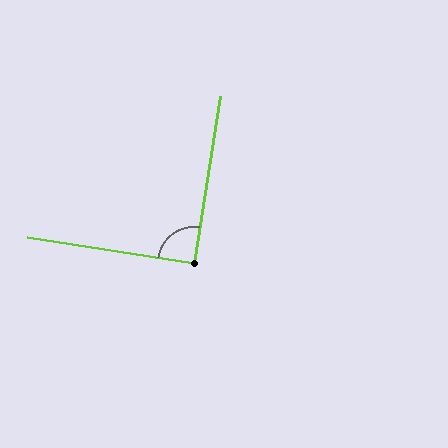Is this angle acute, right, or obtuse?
It is approximately a right angle.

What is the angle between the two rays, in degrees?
Approximately 90 degrees.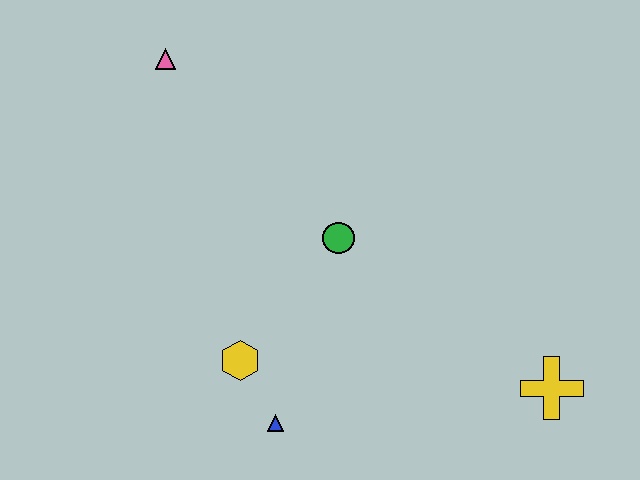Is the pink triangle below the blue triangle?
No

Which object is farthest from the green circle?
The yellow cross is farthest from the green circle.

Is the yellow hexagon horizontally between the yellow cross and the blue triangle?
No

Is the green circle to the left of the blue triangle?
No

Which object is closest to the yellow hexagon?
The blue triangle is closest to the yellow hexagon.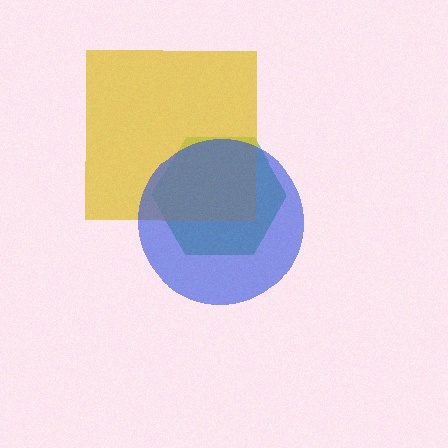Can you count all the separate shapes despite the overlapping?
Yes, there are 3 separate shapes.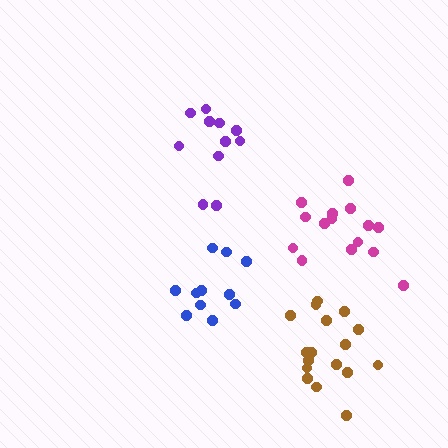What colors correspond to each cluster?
The clusters are colored: blue, magenta, purple, brown.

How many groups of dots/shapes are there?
There are 4 groups.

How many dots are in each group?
Group 1: 11 dots, Group 2: 15 dots, Group 3: 11 dots, Group 4: 17 dots (54 total).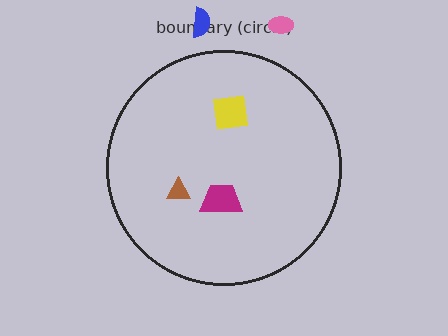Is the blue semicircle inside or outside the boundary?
Outside.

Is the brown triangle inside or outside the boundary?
Inside.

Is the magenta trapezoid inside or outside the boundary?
Inside.